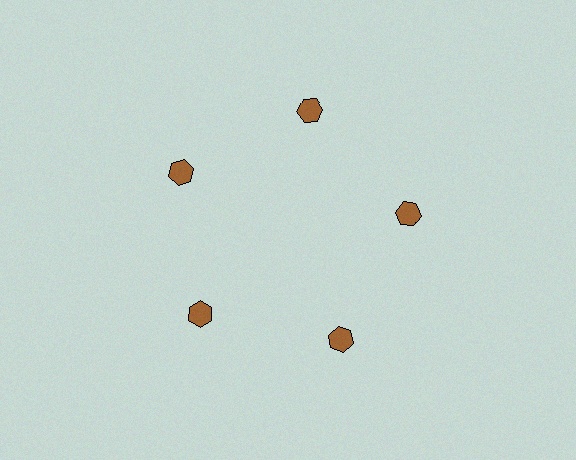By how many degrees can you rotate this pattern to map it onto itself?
The pattern maps onto itself every 72 degrees of rotation.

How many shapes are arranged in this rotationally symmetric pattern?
There are 5 shapes, arranged in 5 groups of 1.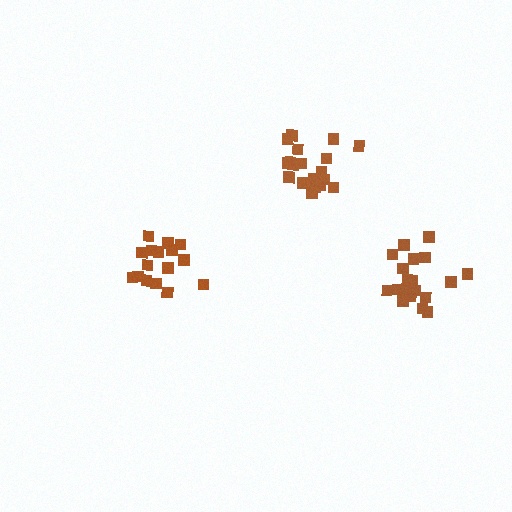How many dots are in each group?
Group 1: 16 dots, Group 2: 20 dots, Group 3: 21 dots (57 total).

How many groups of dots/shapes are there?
There are 3 groups.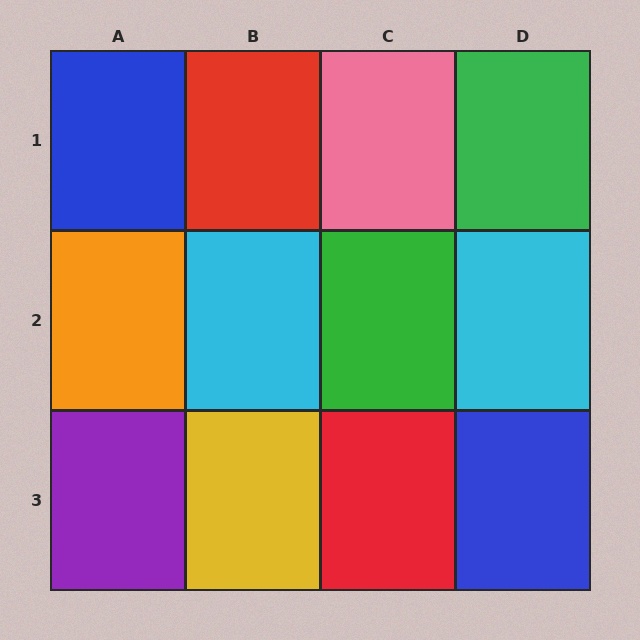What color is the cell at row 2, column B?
Cyan.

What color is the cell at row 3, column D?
Blue.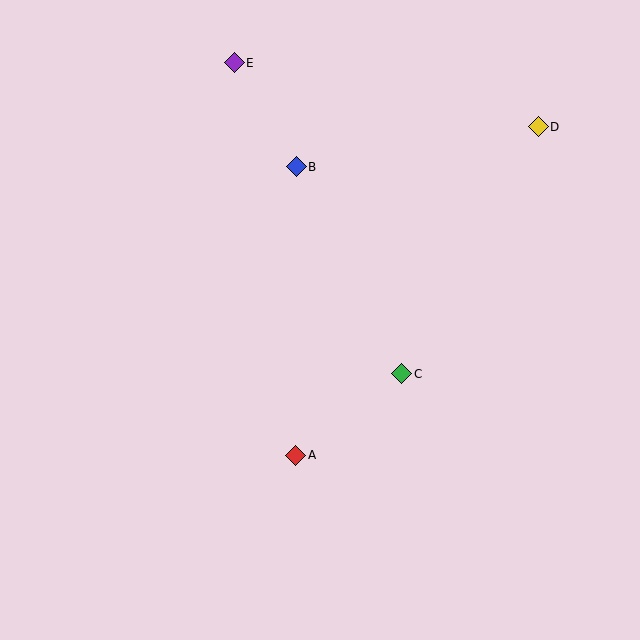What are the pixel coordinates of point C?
Point C is at (402, 374).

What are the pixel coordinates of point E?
Point E is at (234, 63).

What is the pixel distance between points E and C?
The distance between E and C is 353 pixels.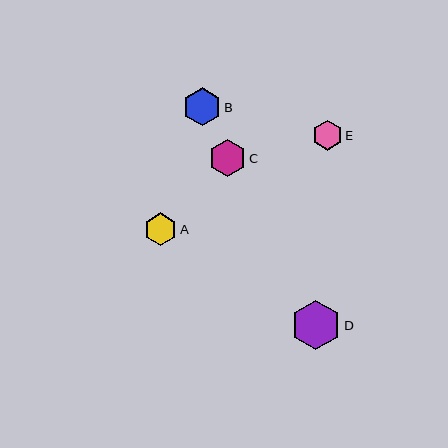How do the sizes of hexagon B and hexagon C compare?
Hexagon B and hexagon C are approximately the same size.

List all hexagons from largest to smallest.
From largest to smallest: D, B, C, A, E.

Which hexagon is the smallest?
Hexagon E is the smallest with a size of approximately 30 pixels.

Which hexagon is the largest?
Hexagon D is the largest with a size of approximately 49 pixels.